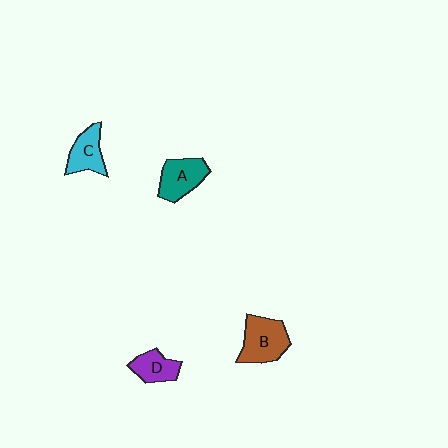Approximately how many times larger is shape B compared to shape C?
Approximately 1.4 times.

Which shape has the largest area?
Shape B (brown).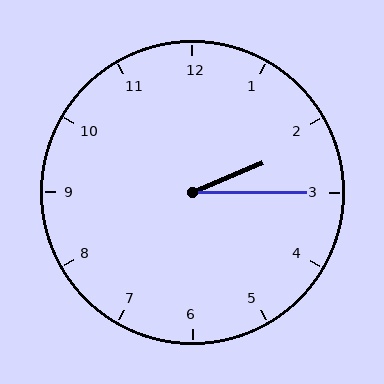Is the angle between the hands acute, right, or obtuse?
It is acute.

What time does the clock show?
2:15.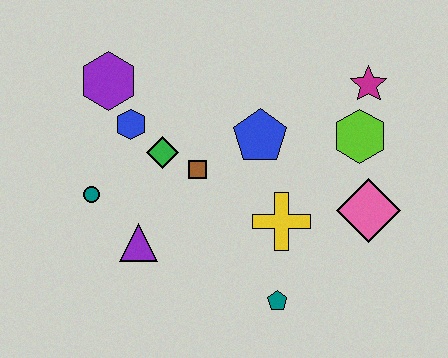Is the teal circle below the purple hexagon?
Yes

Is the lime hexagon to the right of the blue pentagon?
Yes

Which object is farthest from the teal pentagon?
The purple hexagon is farthest from the teal pentagon.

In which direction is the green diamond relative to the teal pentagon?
The green diamond is above the teal pentagon.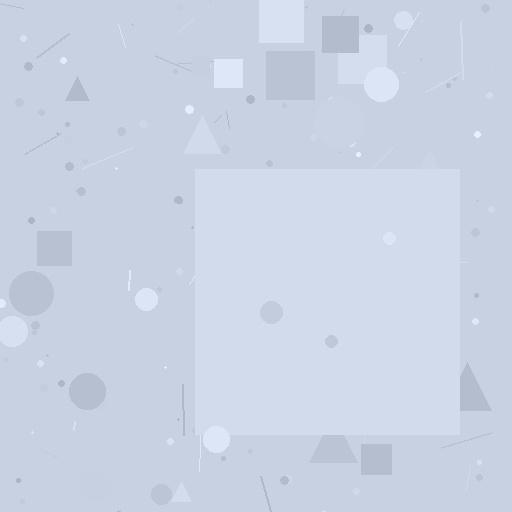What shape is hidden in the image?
A square is hidden in the image.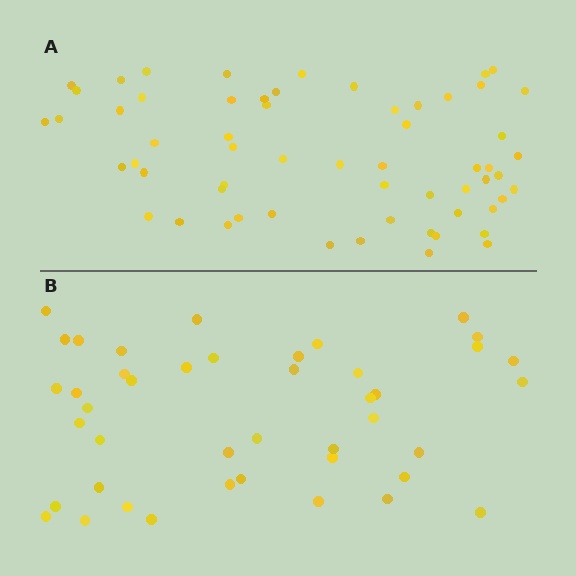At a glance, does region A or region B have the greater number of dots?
Region A (the top region) has more dots.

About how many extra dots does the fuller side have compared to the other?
Region A has approximately 15 more dots than region B.